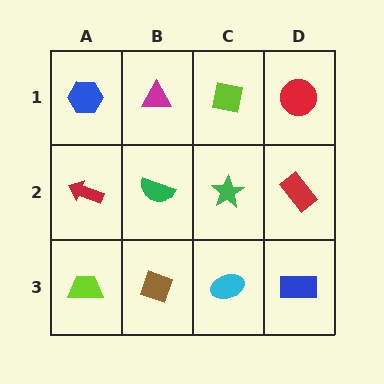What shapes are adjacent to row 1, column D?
A red rectangle (row 2, column D), a lime square (row 1, column C).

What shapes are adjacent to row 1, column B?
A green semicircle (row 2, column B), a blue hexagon (row 1, column A), a lime square (row 1, column C).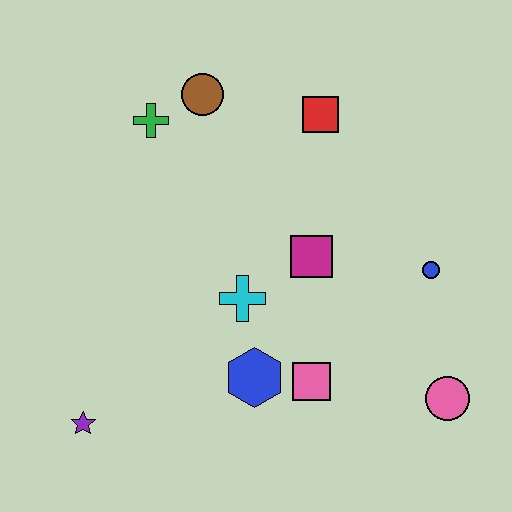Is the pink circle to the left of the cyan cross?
No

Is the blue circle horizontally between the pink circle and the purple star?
Yes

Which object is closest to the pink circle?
The blue circle is closest to the pink circle.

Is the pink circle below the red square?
Yes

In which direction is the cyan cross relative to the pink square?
The cyan cross is above the pink square.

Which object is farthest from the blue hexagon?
The brown circle is farthest from the blue hexagon.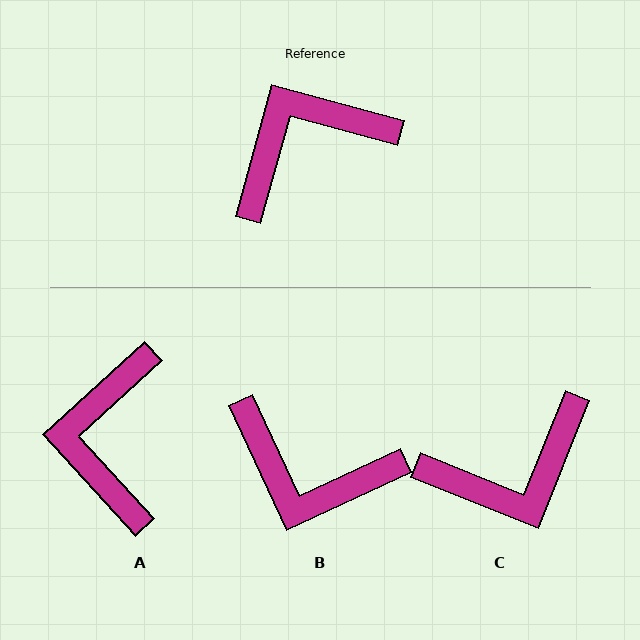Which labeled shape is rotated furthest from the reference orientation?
C, about 174 degrees away.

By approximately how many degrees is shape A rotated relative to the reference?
Approximately 58 degrees counter-clockwise.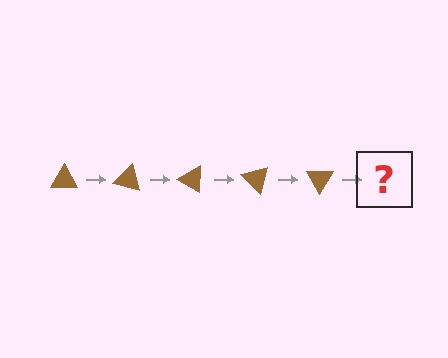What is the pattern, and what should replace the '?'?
The pattern is that the triangle rotates 15 degrees each step. The '?' should be a brown triangle rotated 75 degrees.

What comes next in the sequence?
The next element should be a brown triangle rotated 75 degrees.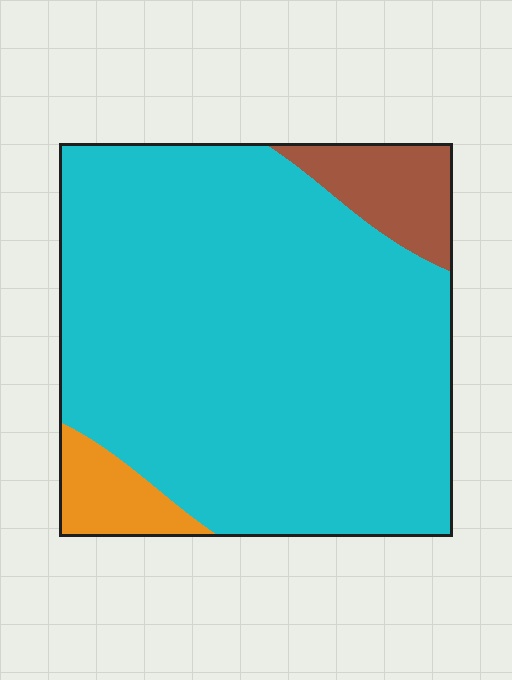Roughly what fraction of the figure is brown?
Brown covers roughly 10% of the figure.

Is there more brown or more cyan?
Cyan.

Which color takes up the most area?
Cyan, at roughly 85%.